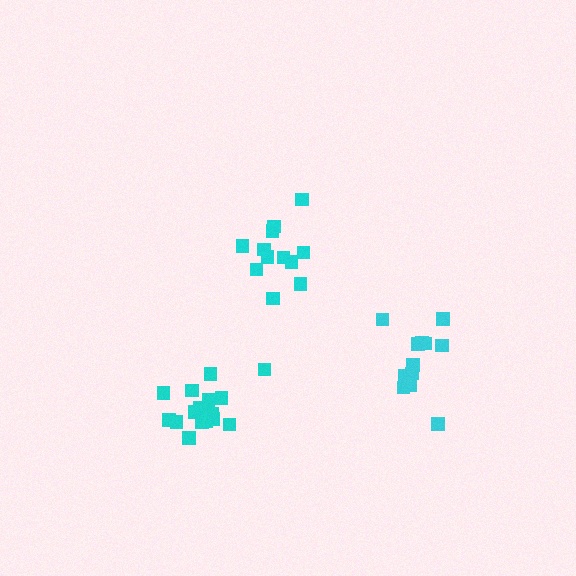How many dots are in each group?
Group 1: 16 dots, Group 2: 13 dots, Group 3: 12 dots (41 total).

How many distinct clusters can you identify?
There are 3 distinct clusters.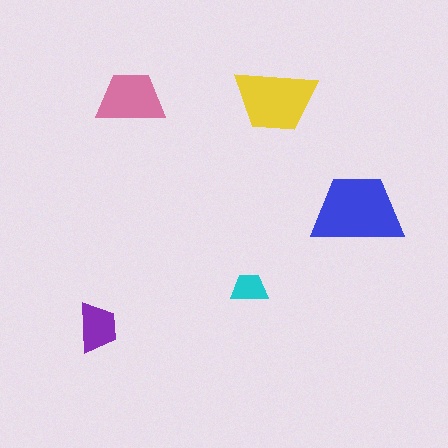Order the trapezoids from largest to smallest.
the blue one, the yellow one, the pink one, the purple one, the cyan one.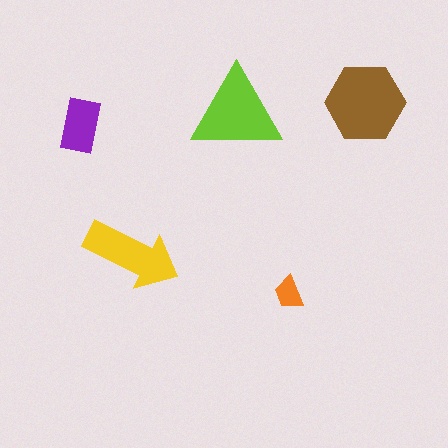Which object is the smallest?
The orange trapezoid.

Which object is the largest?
The brown hexagon.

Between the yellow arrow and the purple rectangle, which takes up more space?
The yellow arrow.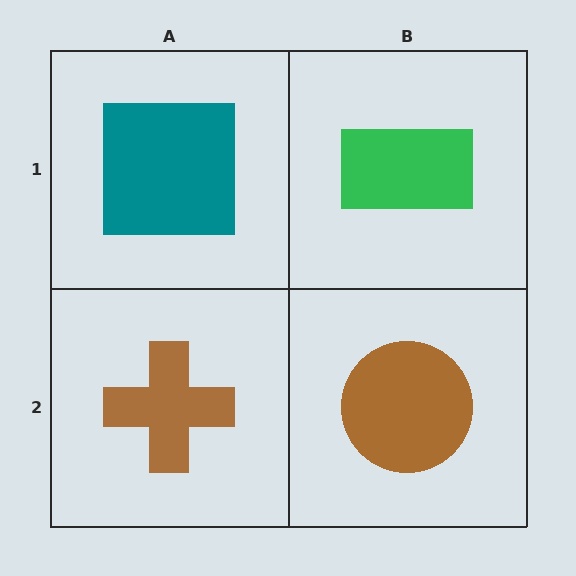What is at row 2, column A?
A brown cross.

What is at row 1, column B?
A green rectangle.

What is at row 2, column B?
A brown circle.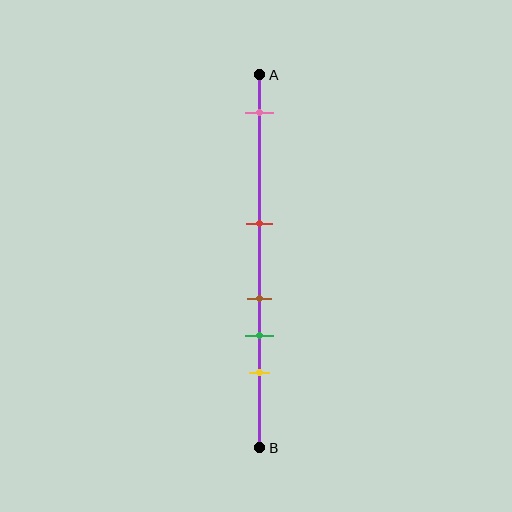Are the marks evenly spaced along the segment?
No, the marks are not evenly spaced.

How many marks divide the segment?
There are 5 marks dividing the segment.